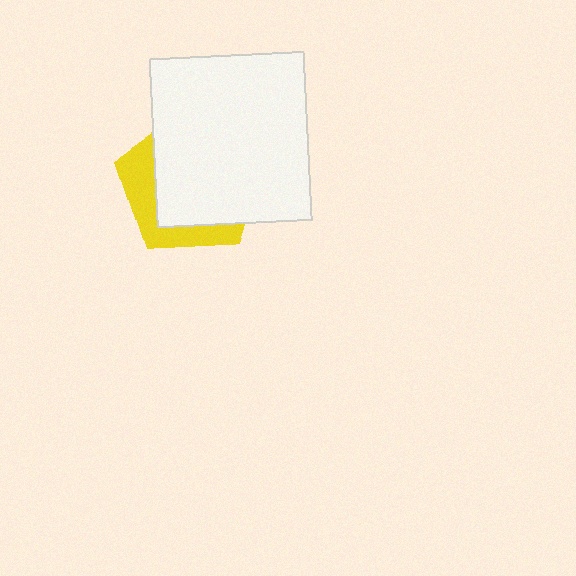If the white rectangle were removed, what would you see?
You would see the complete yellow pentagon.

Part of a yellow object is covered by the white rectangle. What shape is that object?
It is a pentagon.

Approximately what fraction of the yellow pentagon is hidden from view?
Roughly 70% of the yellow pentagon is hidden behind the white rectangle.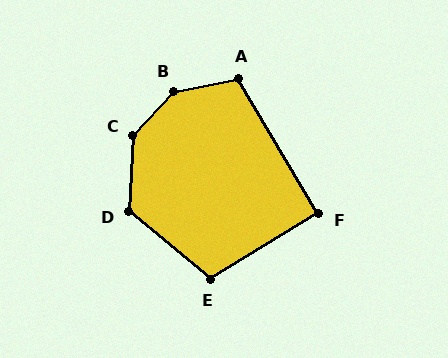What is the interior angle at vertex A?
Approximately 110 degrees (obtuse).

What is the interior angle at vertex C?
Approximately 140 degrees (obtuse).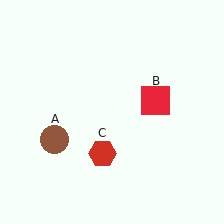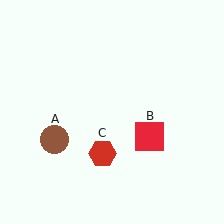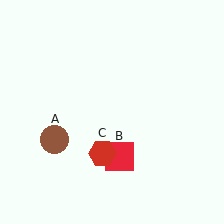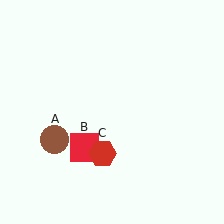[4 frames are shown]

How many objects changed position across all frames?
1 object changed position: red square (object B).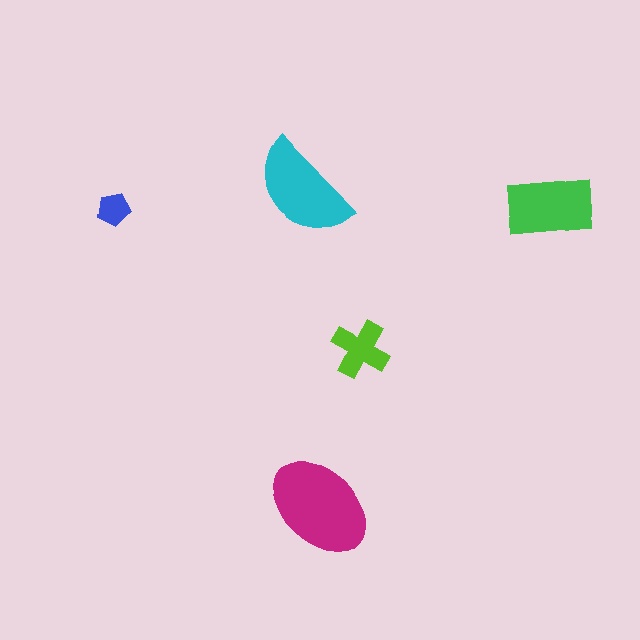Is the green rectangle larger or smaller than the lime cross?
Larger.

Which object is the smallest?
The blue pentagon.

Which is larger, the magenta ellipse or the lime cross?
The magenta ellipse.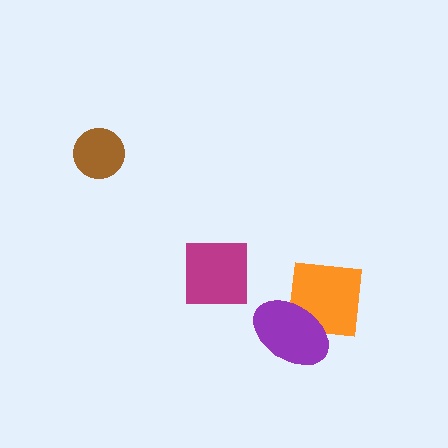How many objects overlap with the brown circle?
0 objects overlap with the brown circle.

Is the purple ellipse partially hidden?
No, no other shape covers it.